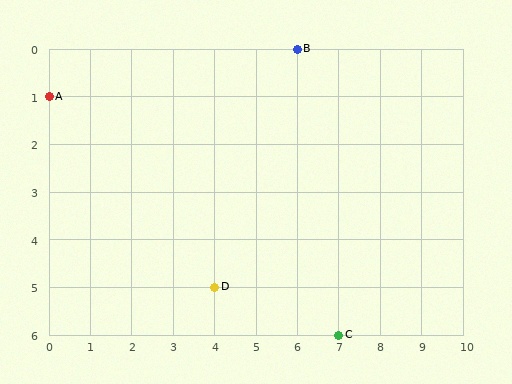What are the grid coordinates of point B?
Point B is at grid coordinates (6, 0).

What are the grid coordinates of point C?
Point C is at grid coordinates (7, 6).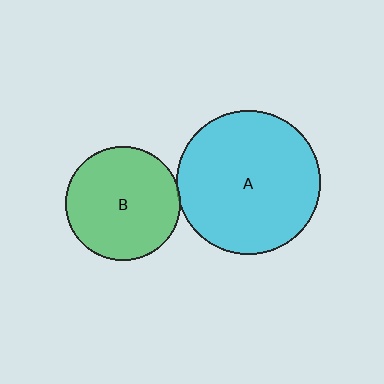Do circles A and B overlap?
Yes.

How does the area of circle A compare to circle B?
Approximately 1.6 times.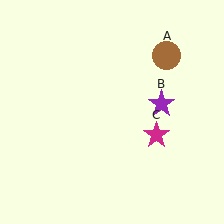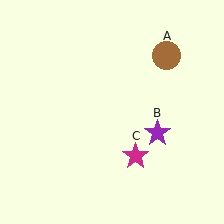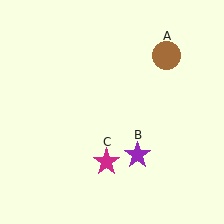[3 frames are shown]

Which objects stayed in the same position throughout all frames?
Brown circle (object A) remained stationary.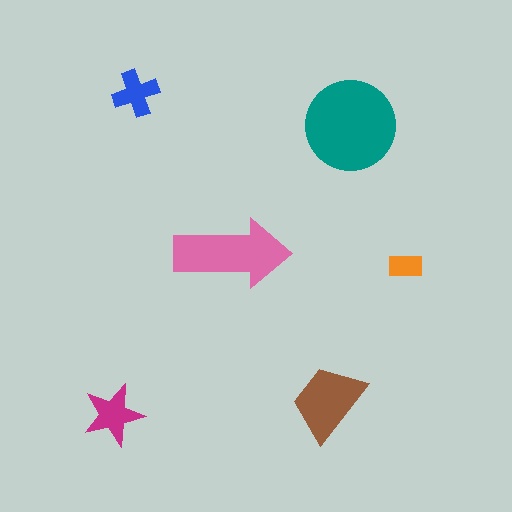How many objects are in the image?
There are 6 objects in the image.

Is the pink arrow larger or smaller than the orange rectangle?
Larger.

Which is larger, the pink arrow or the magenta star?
The pink arrow.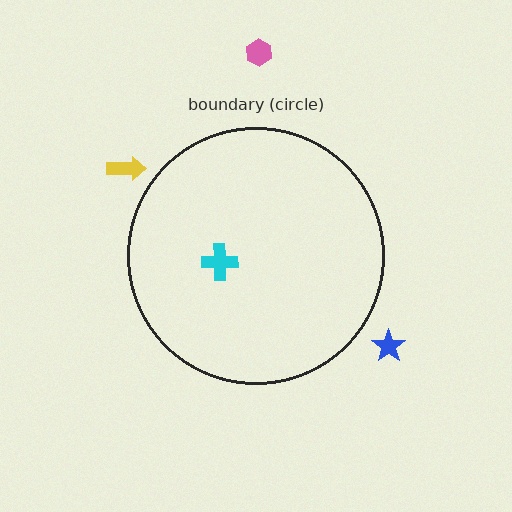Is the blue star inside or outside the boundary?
Outside.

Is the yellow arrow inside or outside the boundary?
Outside.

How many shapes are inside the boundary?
1 inside, 3 outside.